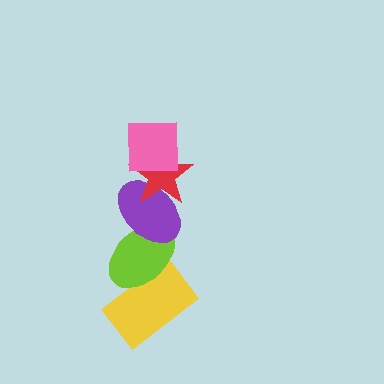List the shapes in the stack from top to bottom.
From top to bottom: the pink square, the red star, the purple ellipse, the lime ellipse, the yellow rectangle.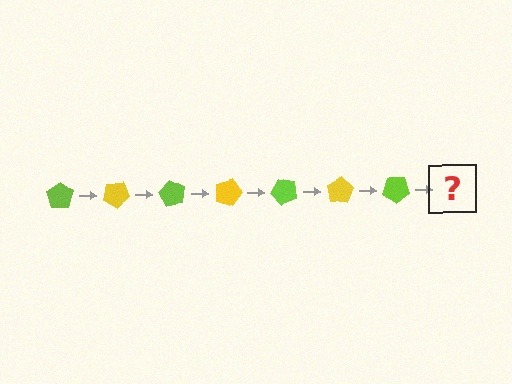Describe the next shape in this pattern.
It should be a yellow pentagon, rotated 210 degrees from the start.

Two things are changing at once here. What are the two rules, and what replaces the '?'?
The two rules are that it rotates 30 degrees each step and the color cycles through lime and yellow. The '?' should be a yellow pentagon, rotated 210 degrees from the start.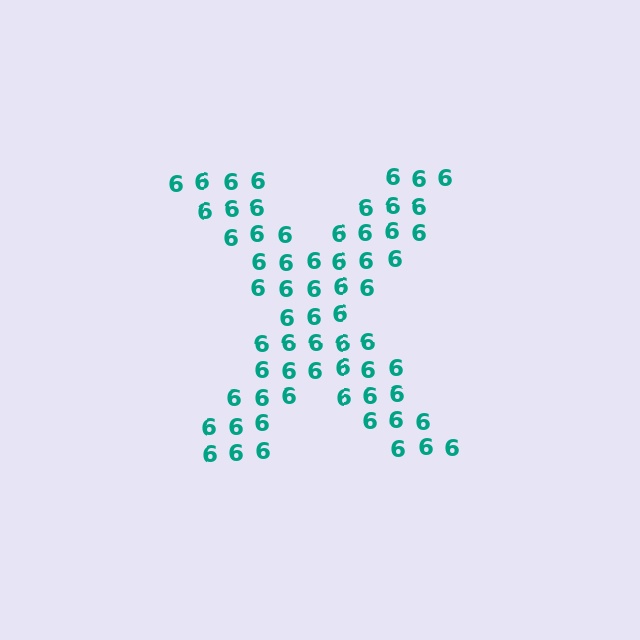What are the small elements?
The small elements are digit 6's.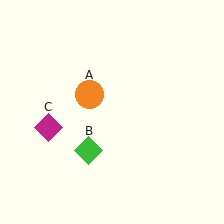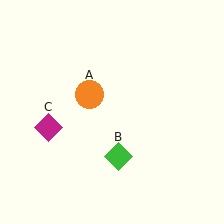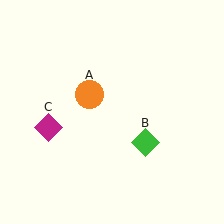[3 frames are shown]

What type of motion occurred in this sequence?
The green diamond (object B) rotated counterclockwise around the center of the scene.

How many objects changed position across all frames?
1 object changed position: green diamond (object B).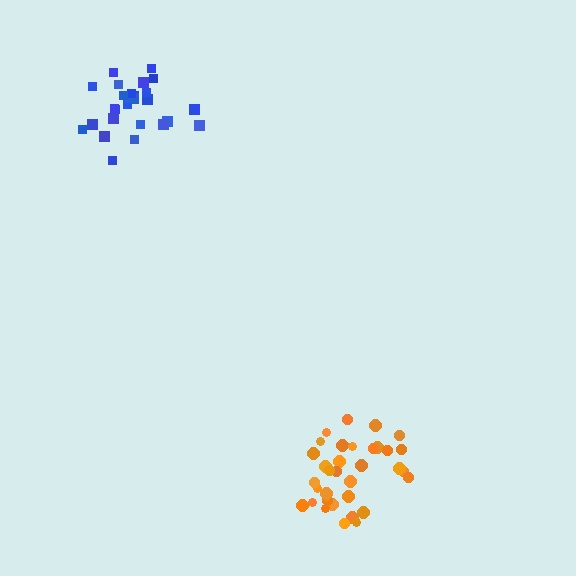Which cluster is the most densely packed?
Blue.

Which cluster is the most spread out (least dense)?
Orange.